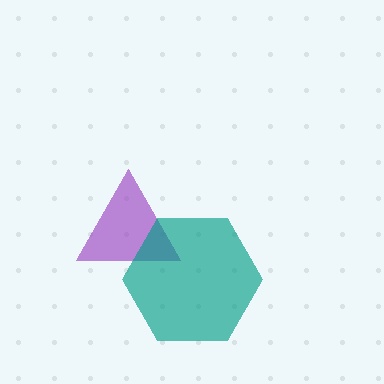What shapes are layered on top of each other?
The layered shapes are: a purple triangle, a teal hexagon.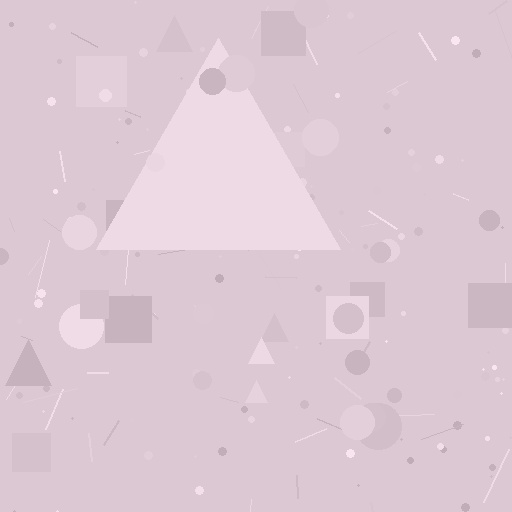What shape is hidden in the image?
A triangle is hidden in the image.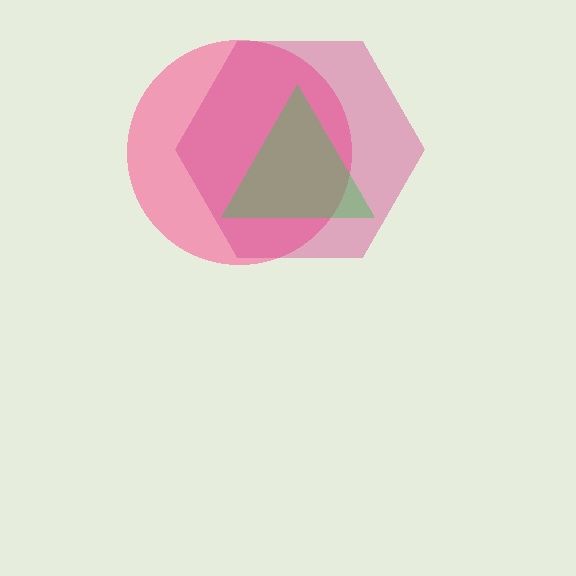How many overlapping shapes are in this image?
There are 3 overlapping shapes in the image.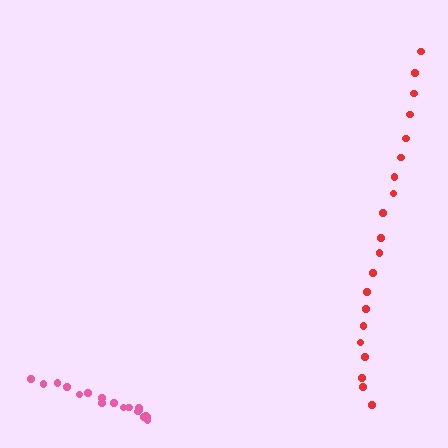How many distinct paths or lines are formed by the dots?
There are 2 distinct paths.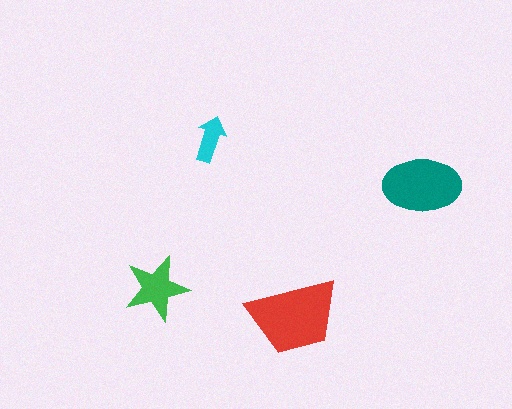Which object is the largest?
The red trapezoid.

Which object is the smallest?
The cyan arrow.